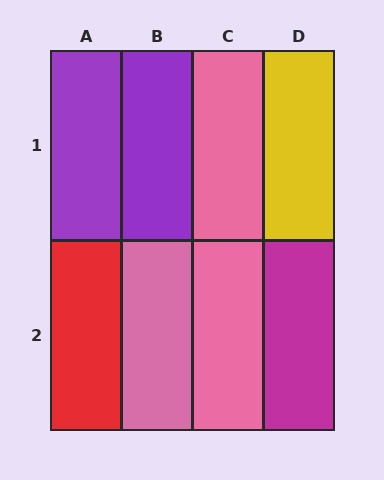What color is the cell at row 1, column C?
Pink.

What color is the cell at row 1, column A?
Purple.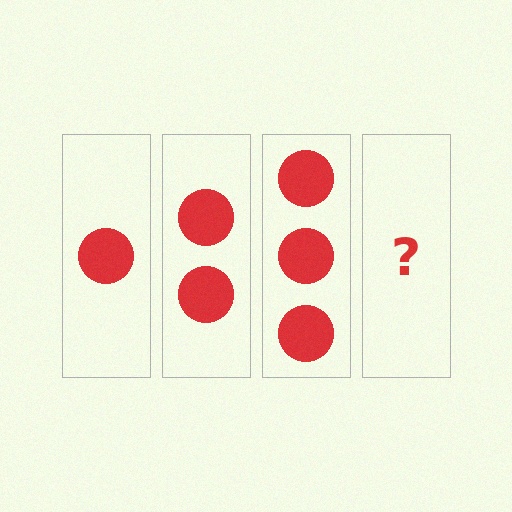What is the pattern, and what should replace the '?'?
The pattern is that each step adds one more circle. The '?' should be 4 circles.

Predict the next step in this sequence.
The next step is 4 circles.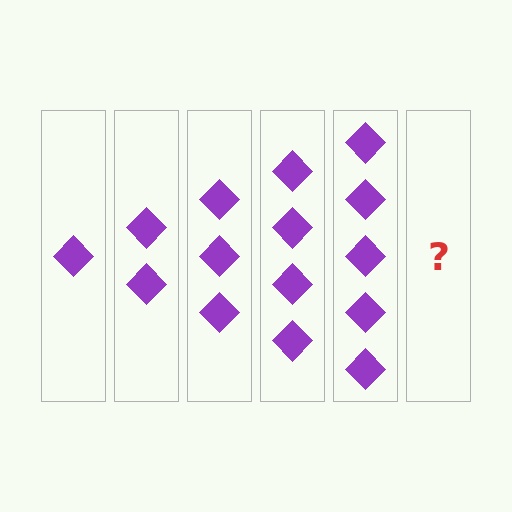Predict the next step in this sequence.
The next step is 6 diamonds.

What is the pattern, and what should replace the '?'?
The pattern is that each step adds one more diamond. The '?' should be 6 diamonds.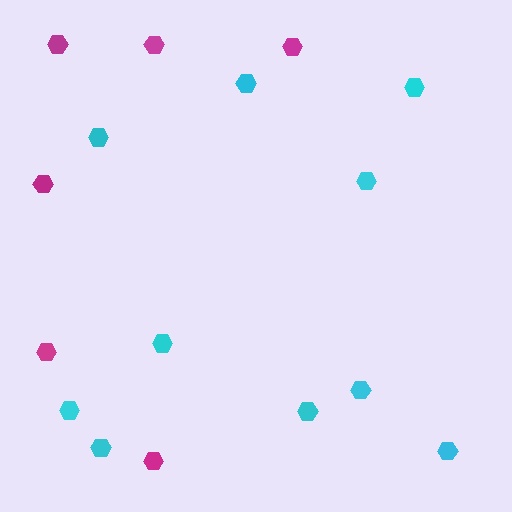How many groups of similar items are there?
There are 2 groups: one group of cyan hexagons (10) and one group of magenta hexagons (6).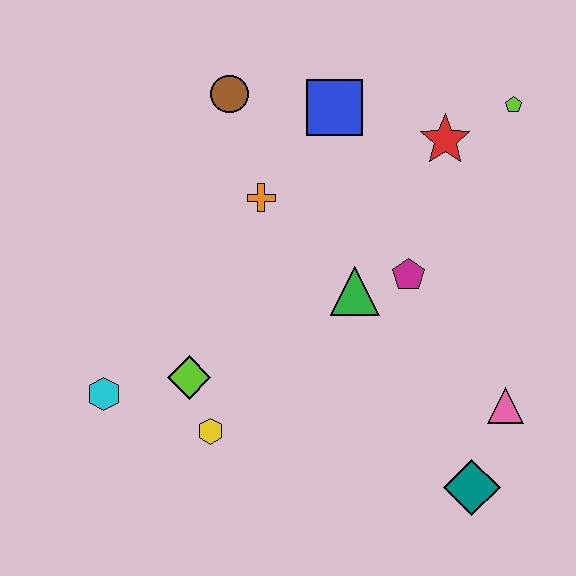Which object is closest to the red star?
The lime pentagon is closest to the red star.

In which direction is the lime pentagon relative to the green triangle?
The lime pentagon is above the green triangle.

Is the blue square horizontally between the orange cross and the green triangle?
Yes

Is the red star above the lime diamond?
Yes